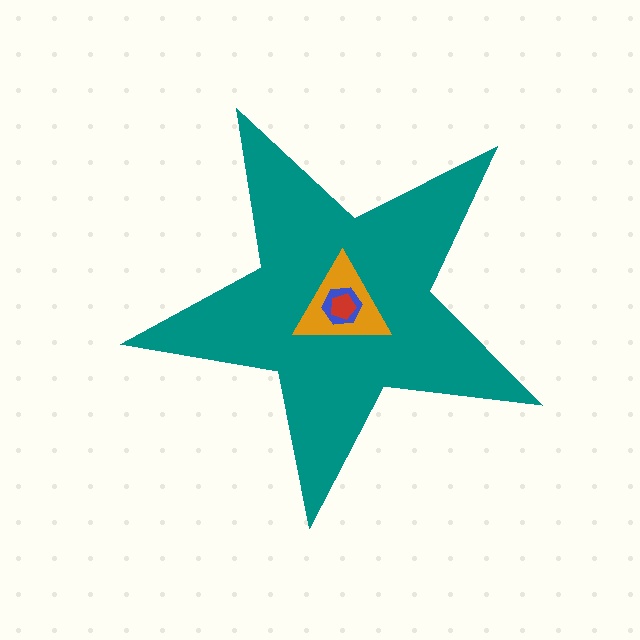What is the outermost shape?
The teal star.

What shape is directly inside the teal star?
The orange triangle.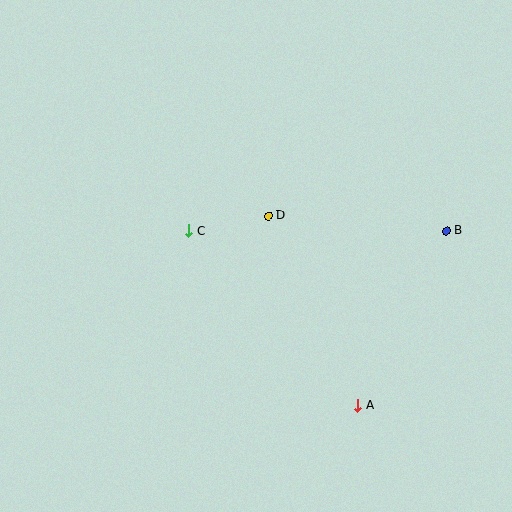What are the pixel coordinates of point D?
Point D is at (268, 216).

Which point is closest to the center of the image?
Point D at (268, 216) is closest to the center.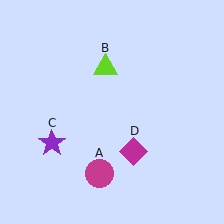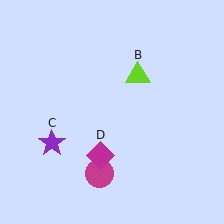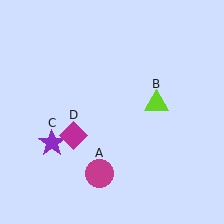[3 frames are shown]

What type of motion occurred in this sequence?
The lime triangle (object B), magenta diamond (object D) rotated clockwise around the center of the scene.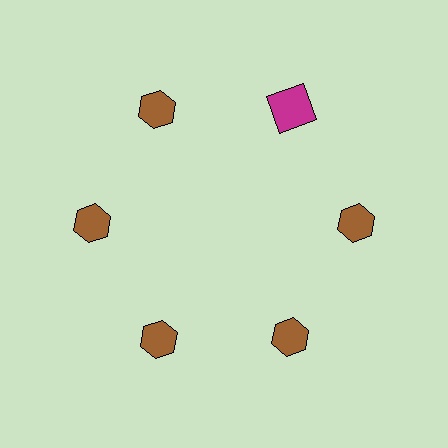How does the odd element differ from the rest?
It differs in both color (magenta instead of brown) and shape (square instead of hexagon).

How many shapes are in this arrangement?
There are 6 shapes arranged in a ring pattern.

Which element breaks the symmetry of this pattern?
The magenta square at roughly the 1 o'clock position breaks the symmetry. All other shapes are brown hexagons.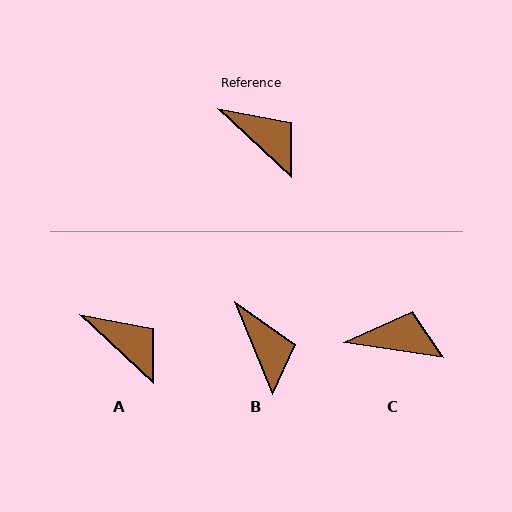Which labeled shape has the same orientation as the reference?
A.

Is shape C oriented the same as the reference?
No, it is off by about 34 degrees.